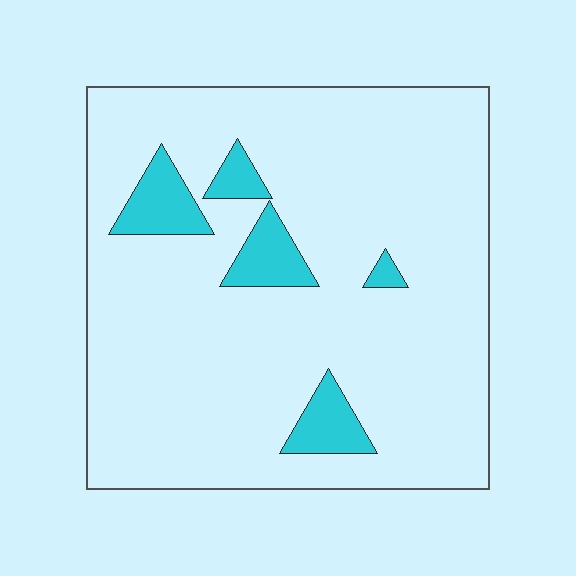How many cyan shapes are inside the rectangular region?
5.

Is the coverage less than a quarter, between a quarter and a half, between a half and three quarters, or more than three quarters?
Less than a quarter.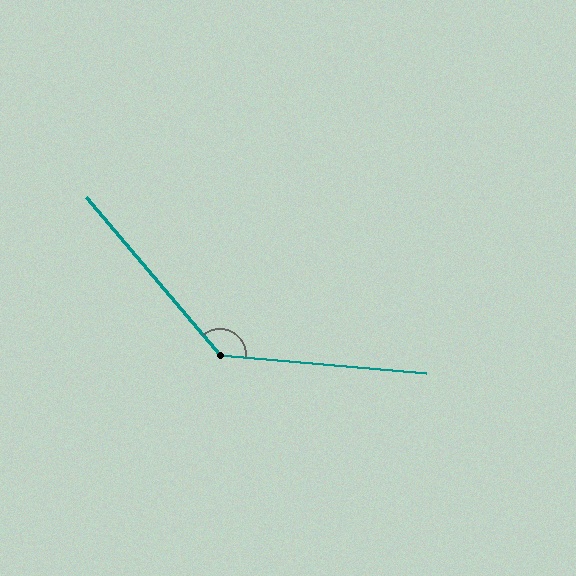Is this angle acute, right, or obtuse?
It is obtuse.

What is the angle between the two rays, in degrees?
Approximately 135 degrees.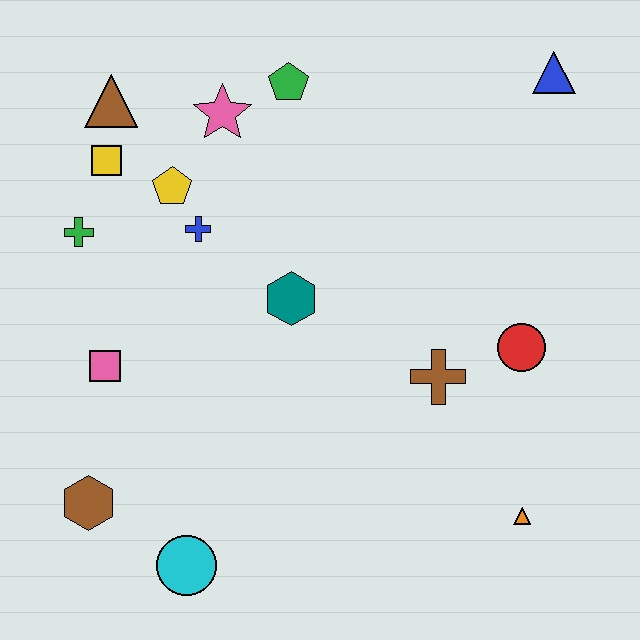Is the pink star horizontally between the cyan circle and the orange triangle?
Yes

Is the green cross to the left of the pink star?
Yes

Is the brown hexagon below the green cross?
Yes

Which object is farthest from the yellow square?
The orange triangle is farthest from the yellow square.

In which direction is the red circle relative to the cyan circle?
The red circle is to the right of the cyan circle.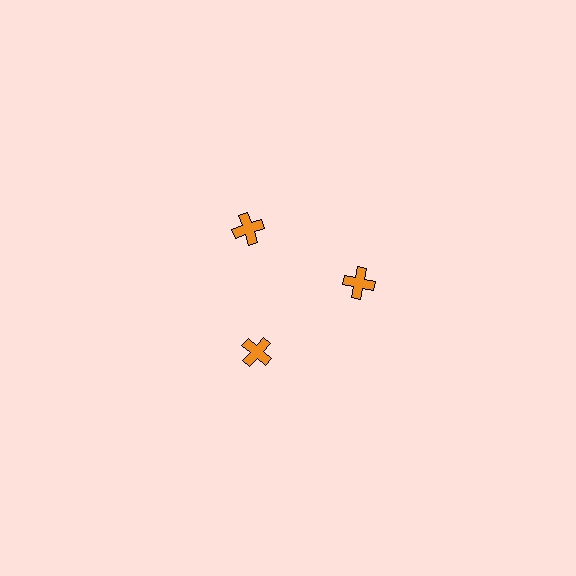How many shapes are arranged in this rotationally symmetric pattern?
There are 3 shapes, arranged in 3 groups of 1.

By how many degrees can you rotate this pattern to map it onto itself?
The pattern maps onto itself every 120 degrees of rotation.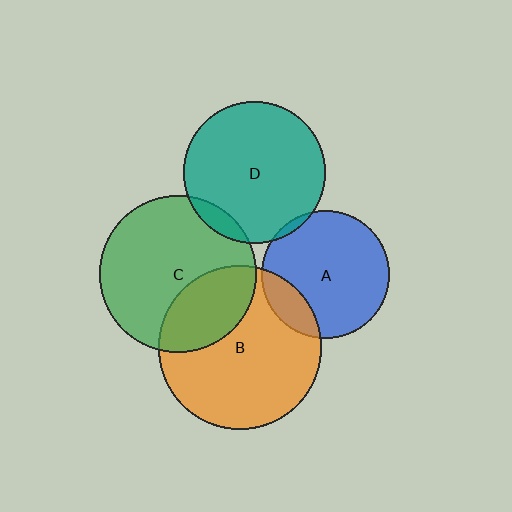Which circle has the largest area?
Circle B (orange).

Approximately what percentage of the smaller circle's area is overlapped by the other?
Approximately 15%.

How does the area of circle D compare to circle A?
Approximately 1.2 times.